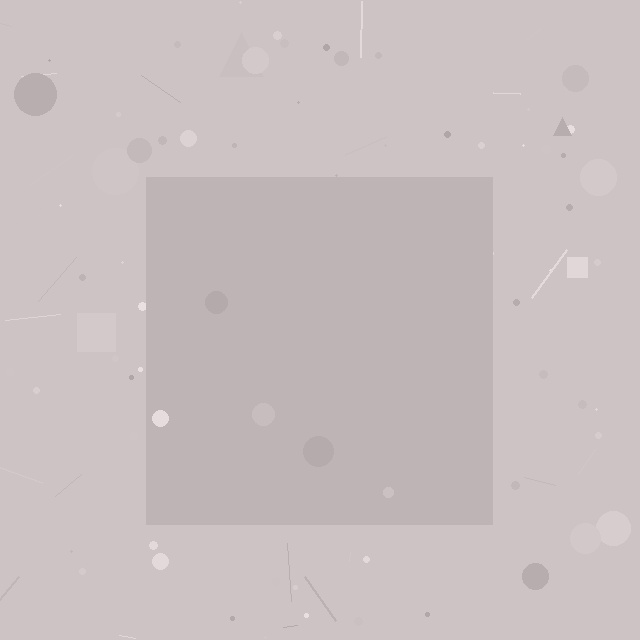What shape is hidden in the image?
A square is hidden in the image.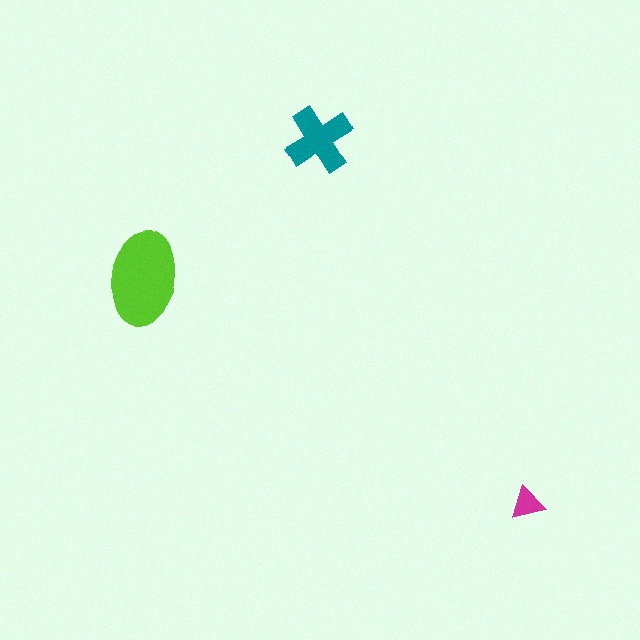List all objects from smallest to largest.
The magenta triangle, the teal cross, the lime ellipse.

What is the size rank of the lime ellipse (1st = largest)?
1st.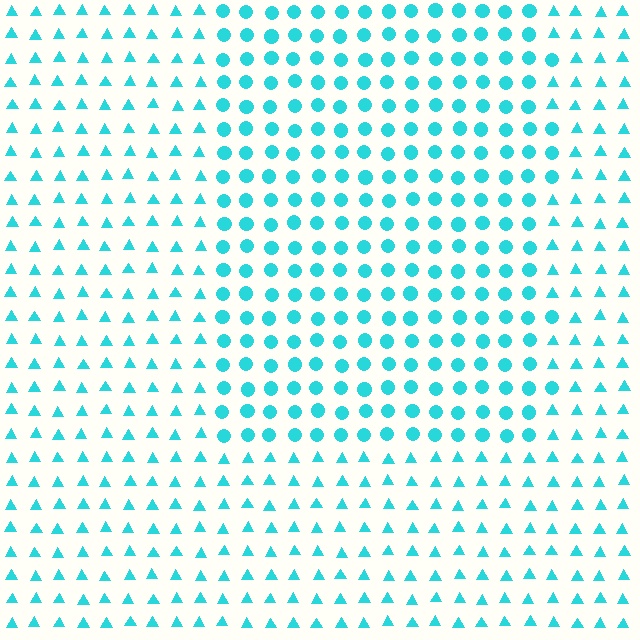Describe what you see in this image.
The image is filled with small cyan elements arranged in a uniform grid. A rectangle-shaped region contains circles, while the surrounding area contains triangles. The boundary is defined purely by the change in element shape.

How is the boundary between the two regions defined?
The boundary is defined by a change in element shape: circles inside vs. triangles outside. All elements share the same color and spacing.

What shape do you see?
I see a rectangle.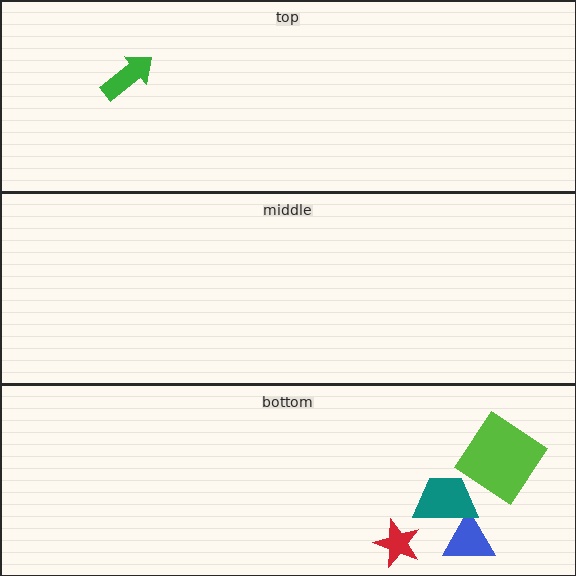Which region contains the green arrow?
The top region.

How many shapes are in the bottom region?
4.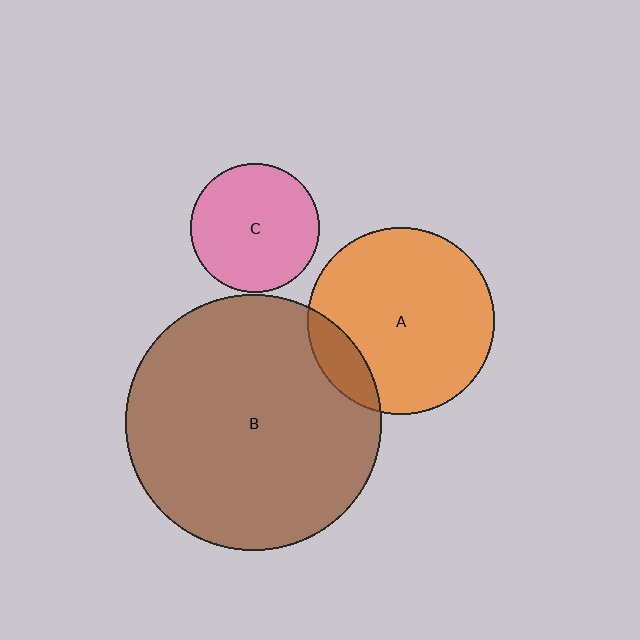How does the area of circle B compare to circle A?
Approximately 1.9 times.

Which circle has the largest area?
Circle B (brown).